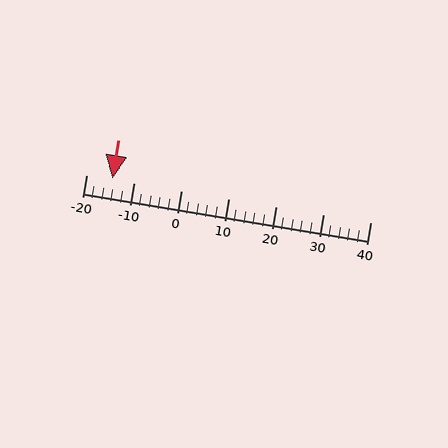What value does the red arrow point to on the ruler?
The red arrow points to approximately -14.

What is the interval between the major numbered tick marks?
The major tick marks are spaced 10 units apart.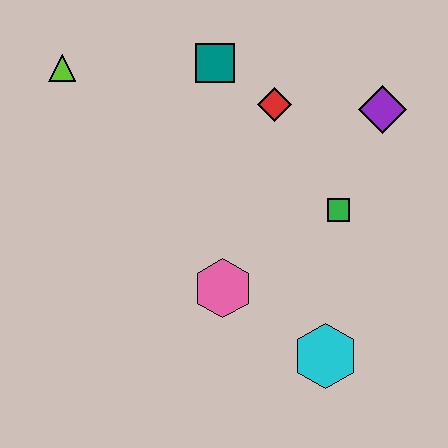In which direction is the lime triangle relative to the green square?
The lime triangle is to the left of the green square.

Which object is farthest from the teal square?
The cyan hexagon is farthest from the teal square.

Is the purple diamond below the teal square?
Yes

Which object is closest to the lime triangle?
The teal square is closest to the lime triangle.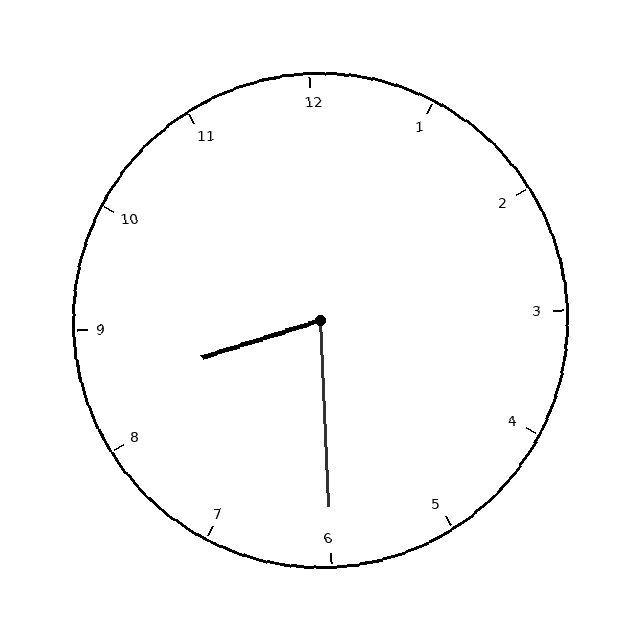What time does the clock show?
8:30.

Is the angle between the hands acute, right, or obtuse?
It is acute.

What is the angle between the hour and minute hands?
Approximately 75 degrees.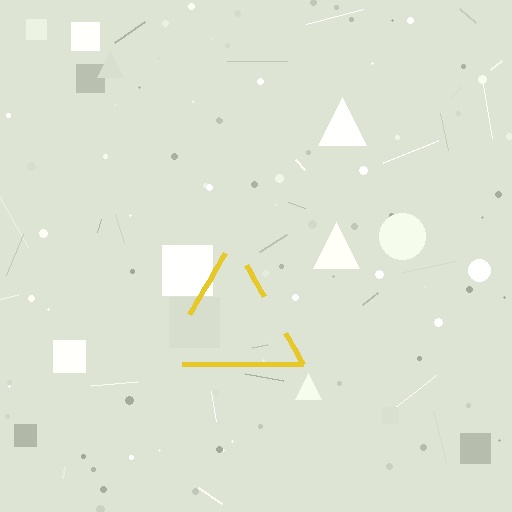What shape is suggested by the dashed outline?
The dashed outline suggests a triangle.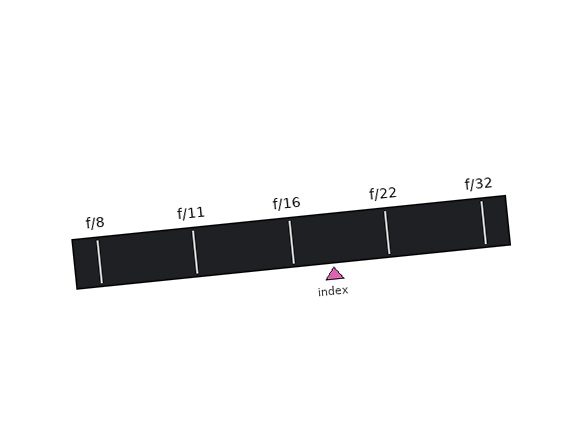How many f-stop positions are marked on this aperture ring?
There are 5 f-stop positions marked.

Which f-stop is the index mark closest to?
The index mark is closest to f/16.